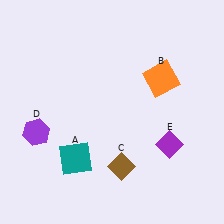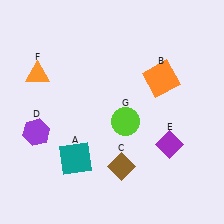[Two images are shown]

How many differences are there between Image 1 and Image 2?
There are 2 differences between the two images.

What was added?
An orange triangle (F), a lime circle (G) were added in Image 2.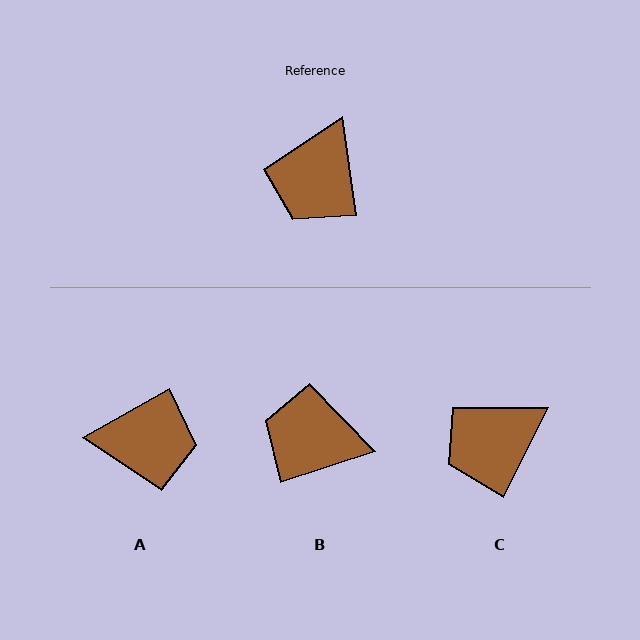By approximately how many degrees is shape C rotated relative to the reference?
Approximately 34 degrees clockwise.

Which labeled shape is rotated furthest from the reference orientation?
A, about 112 degrees away.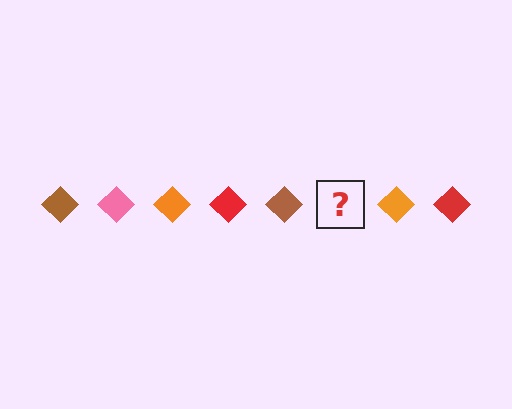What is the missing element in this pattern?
The missing element is a pink diamond.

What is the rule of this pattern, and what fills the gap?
The rule is that the pattern cycles through brown, pink, orange, red diamonds. The gap should be filled with a pink diamond.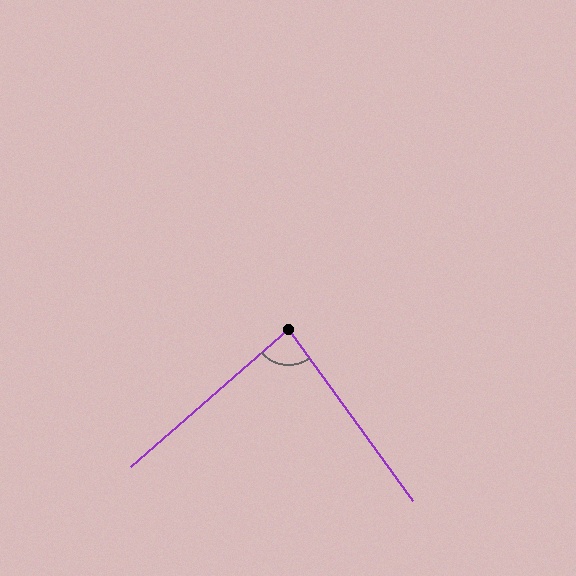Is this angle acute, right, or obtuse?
It is acute.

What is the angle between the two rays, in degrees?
Approximately 85 degrees.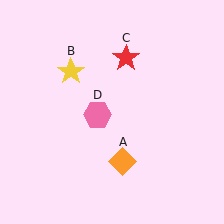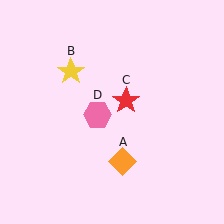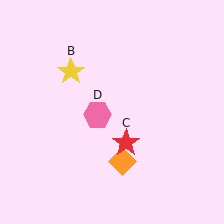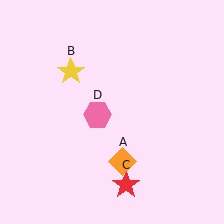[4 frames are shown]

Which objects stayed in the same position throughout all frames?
Orange diamond (object A) and yellow star (object B) and pink hexagon (object D) remained stationary.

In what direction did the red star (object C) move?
The red star (object C) moved down.